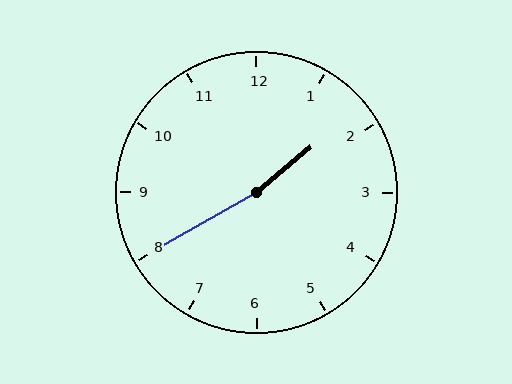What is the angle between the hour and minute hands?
Approximately 170 degrees.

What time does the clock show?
1:40.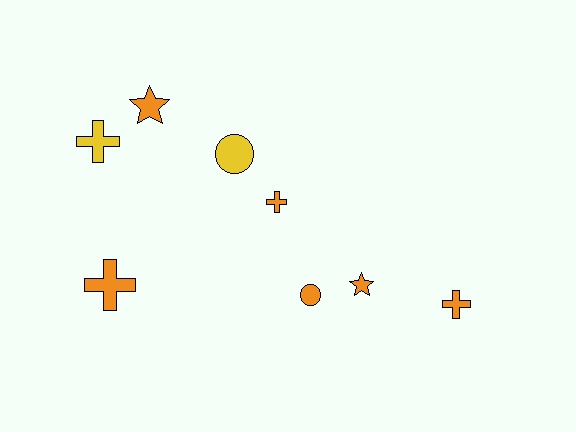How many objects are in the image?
There are 8 objects.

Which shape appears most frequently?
Cross, with 4 objects.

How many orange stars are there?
There are 2 orange stars.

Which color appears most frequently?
Orange, with 6 objects.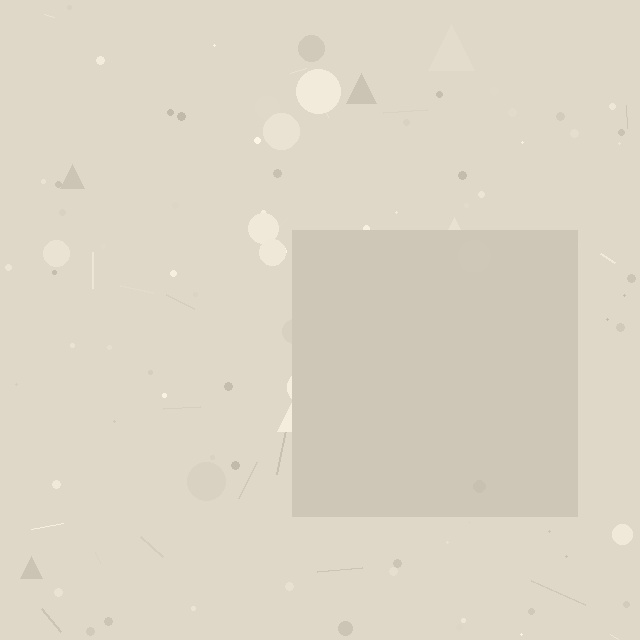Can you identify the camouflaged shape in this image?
The camouflaged shape is a square.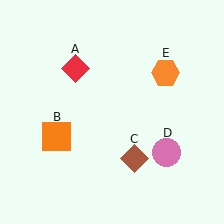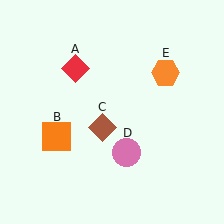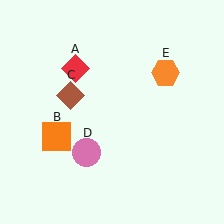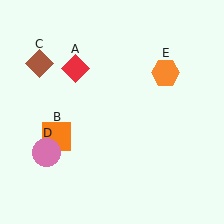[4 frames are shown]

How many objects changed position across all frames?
2 objects changed position: brown diamond (object C), pink circle (object D).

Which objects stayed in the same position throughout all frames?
Red diamond (object A) and orange square (object B) and orange hexagon (object E) remained stationary.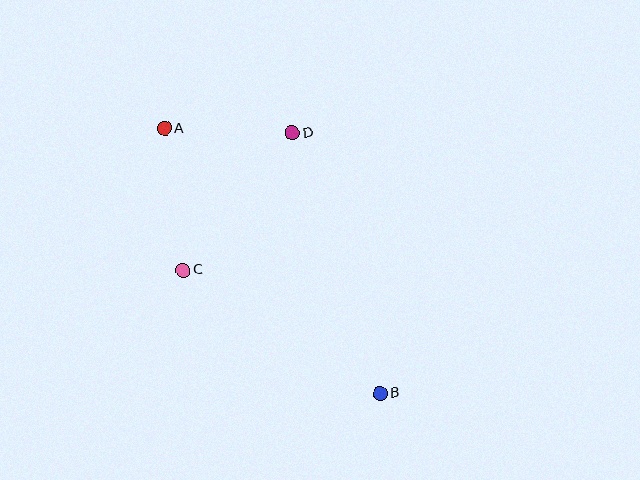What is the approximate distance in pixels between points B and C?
The distance between B and C is approximately 232 pixels.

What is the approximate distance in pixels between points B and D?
The distance between B and D is approximately 275 pixels.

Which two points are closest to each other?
Points A and D are closest to each other.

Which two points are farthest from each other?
Points A and B are farthest from each other.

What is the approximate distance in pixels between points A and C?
The distance between A and C is approximately 143 pixels.